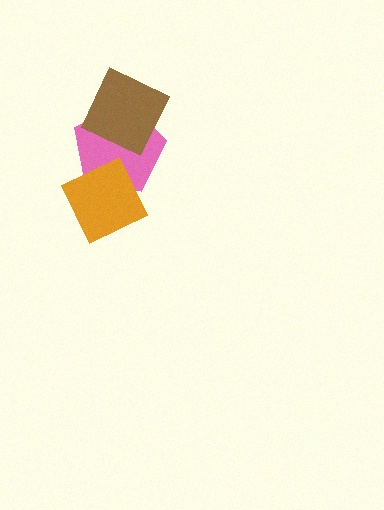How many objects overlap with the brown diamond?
1 object overlaps with the brown diamond.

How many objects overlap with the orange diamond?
1 object overlaps with the orange diamond.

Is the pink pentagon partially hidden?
Yes, it is partially covered by another shape.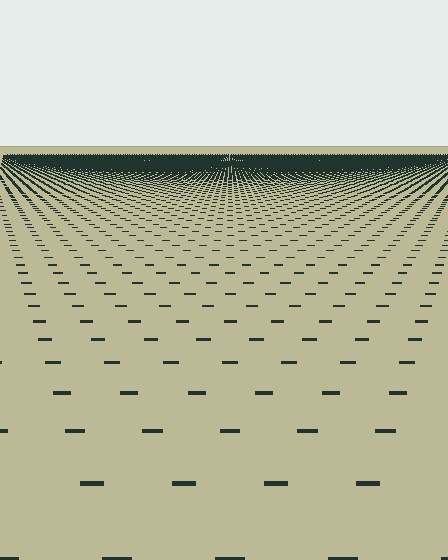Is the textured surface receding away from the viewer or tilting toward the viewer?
The surface is receding away from the viewer. Texture elements get smaller and denser toward the top.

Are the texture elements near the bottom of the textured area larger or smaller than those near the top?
Larger. Near the bottom, elements are closer to the viewer and appear at a bigger on-screen size.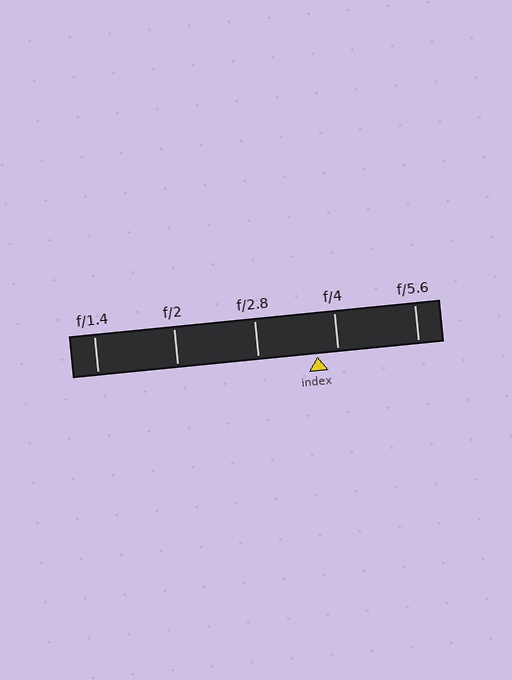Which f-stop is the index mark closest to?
The index mark is closest to f/4.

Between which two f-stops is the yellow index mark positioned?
The index mark is between f/2.8 and f/4.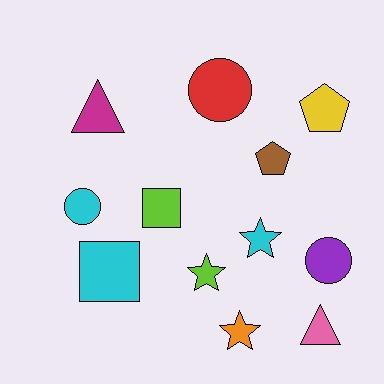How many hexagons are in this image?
There are no hexagons.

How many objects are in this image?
There are 12 objects.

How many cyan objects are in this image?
There are 3 cyan objects.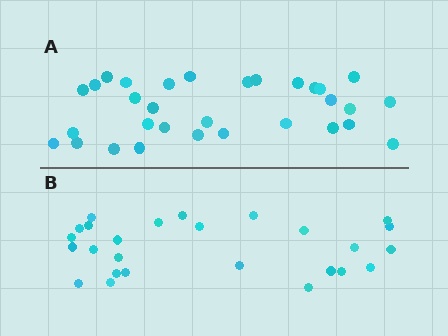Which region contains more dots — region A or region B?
Region A (the top region) has more dots.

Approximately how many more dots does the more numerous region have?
Region A has about 5 more dots than region B.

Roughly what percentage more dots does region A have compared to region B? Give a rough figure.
About 20% more.